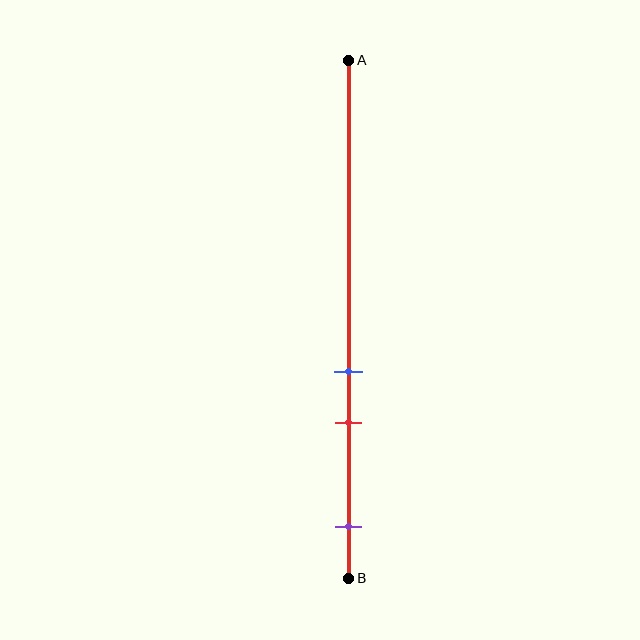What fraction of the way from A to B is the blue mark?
The blue mark is approximately 60% (0.6) of the way from A to B.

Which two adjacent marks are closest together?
The blue and red marks are the closest adjacent pair.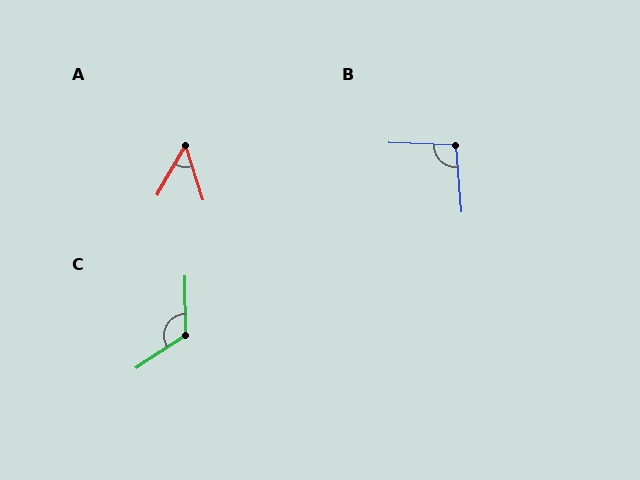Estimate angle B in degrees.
Approximately 97 degrees.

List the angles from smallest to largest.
A (48°), B (97°), C (123°).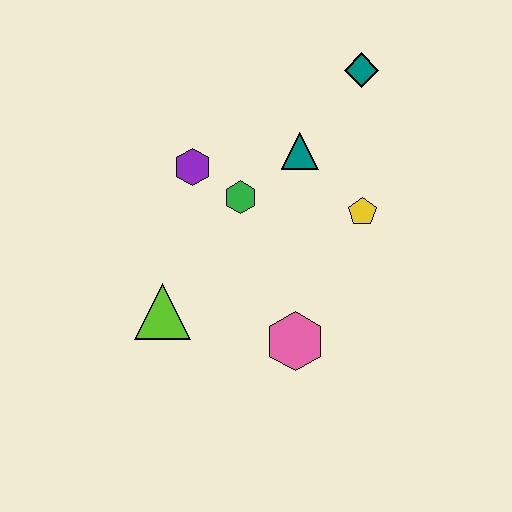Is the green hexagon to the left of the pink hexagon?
Yes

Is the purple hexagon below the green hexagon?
No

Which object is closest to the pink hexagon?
The lime triangle is closest to the pink hexagon.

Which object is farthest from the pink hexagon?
The teal diamond is farthest from the pink hexagon.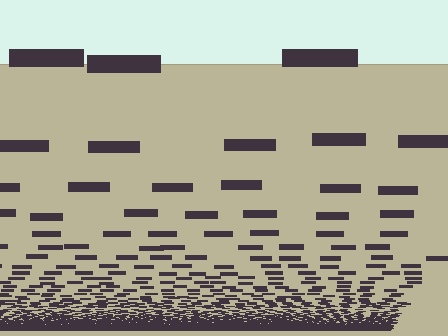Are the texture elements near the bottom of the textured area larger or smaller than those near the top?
Smaller. The gradient is inverted — elements near the bottom are smaller and denser.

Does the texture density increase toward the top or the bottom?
Density increases toward the bottom.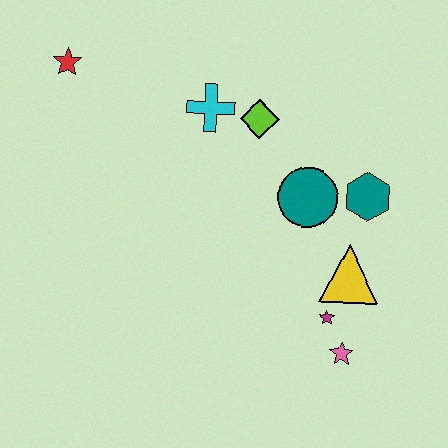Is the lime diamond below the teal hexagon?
No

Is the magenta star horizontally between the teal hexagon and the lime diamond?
Yes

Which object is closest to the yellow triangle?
The magenta star is closest to the yellow triangle.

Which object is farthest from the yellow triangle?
The red star is farthest from the yellow triangle.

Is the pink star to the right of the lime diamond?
Yes